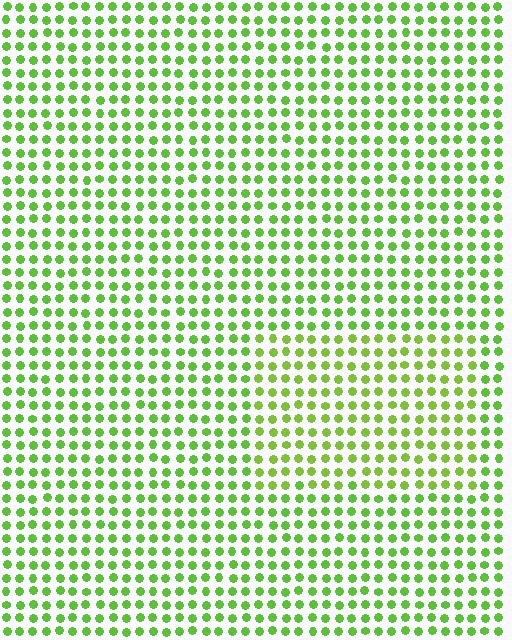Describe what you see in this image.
The image is filled with small lime elements in a uniform arrangement. A rectangle-shaped region is visible where the elements are tinted to a slightly different hue, forming a subtle color boundary.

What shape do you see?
I see a rectangle.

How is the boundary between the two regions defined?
The boundary is defined purely by a slight shift in hue (about 16 degrees). Spacing, size, and orientation are identical on both sides.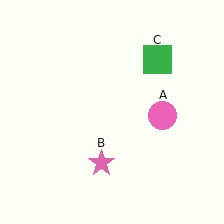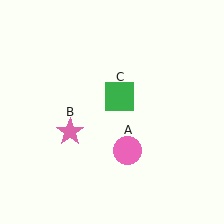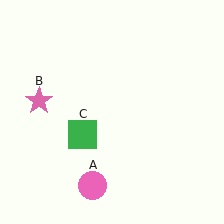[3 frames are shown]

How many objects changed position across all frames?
3 objects changed position: pink circle (object A), pink star (object B), green square (object C).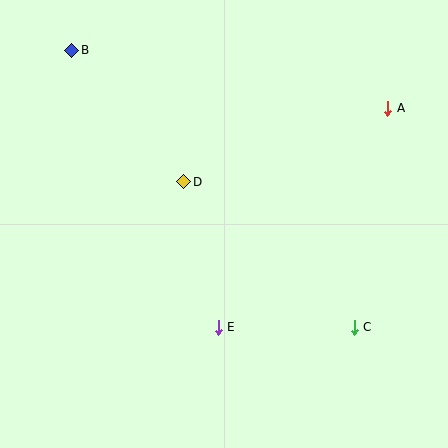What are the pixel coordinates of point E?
Point E is at (218, 327).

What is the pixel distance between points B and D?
The distance between B and D is 173 pixels.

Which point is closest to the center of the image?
Point D at (184, 182) is closest to the center.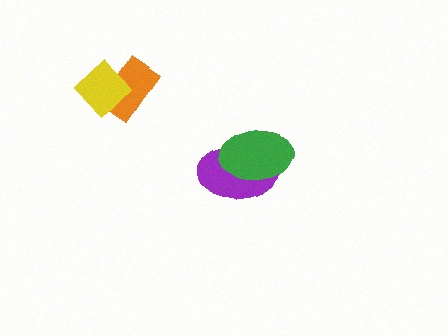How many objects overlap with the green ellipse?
1 object overlaps with the green ellipse.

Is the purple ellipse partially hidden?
Yes, it is partially covered by another shape.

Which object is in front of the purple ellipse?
The green ellipse is in front of the purple ellipse.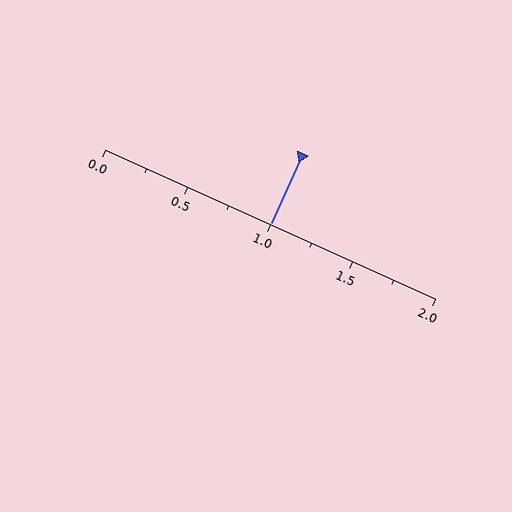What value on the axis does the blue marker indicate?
The marker indicates approximately 1.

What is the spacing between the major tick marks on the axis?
The major ticks are spaced 0.5 apart.